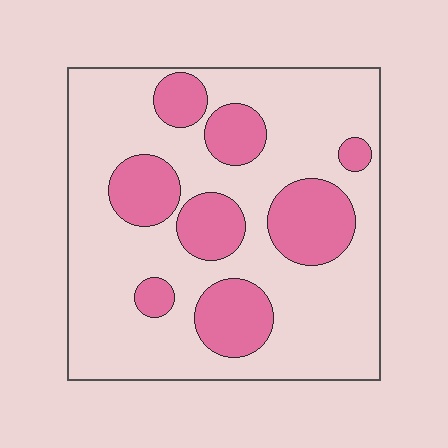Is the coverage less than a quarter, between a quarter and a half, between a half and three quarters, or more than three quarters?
Between a quarter and a half.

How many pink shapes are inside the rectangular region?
8.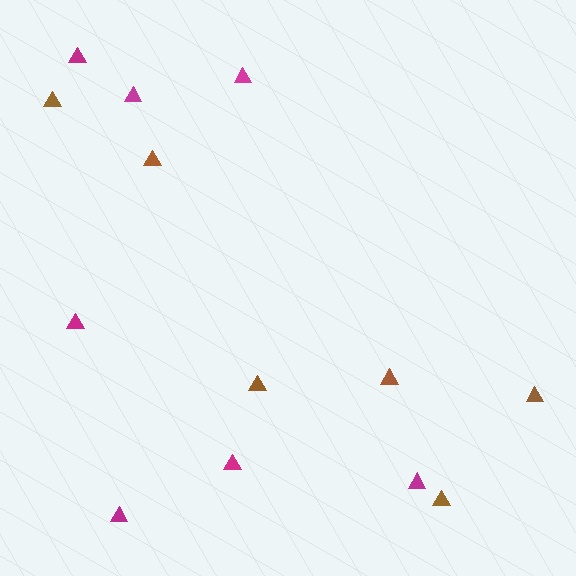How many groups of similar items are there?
There are 2 groups: one group of magenta triangles (7) and one group of brown triangles (6).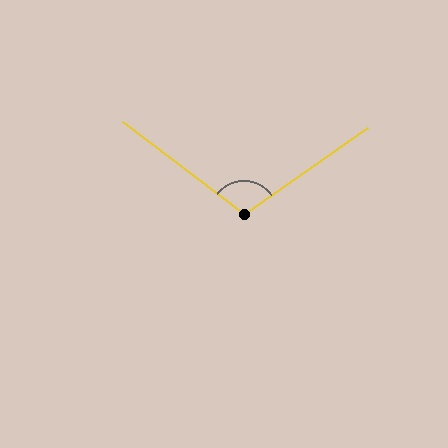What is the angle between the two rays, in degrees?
Approximately 108 degrees.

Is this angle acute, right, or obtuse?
It is obtuse.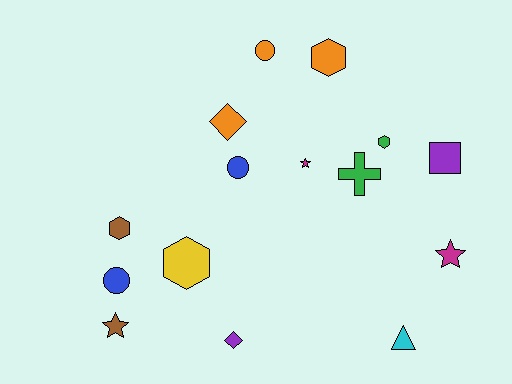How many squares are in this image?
There is 1 square.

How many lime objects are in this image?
There are no lime objects.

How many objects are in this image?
There are 15 objects.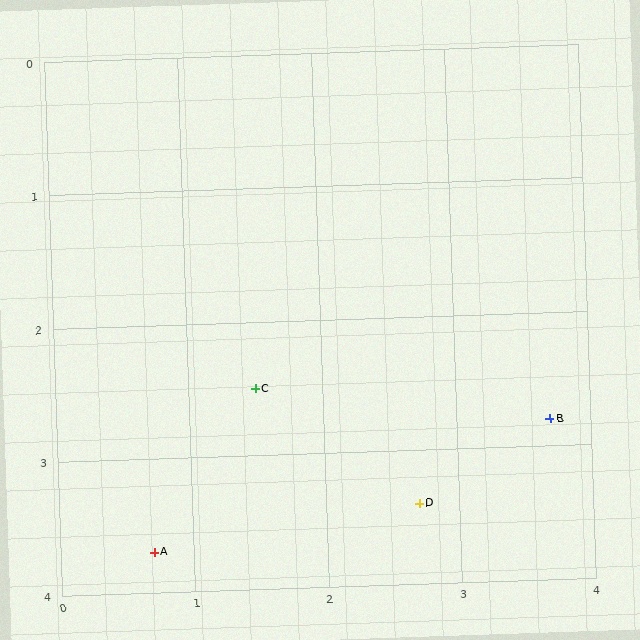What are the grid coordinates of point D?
Point D is at approximately (2.7, 3.4).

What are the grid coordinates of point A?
Point A is at approximately (0.7, 3.7).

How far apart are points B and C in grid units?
Points B and C are about 2.2 grid units apart.